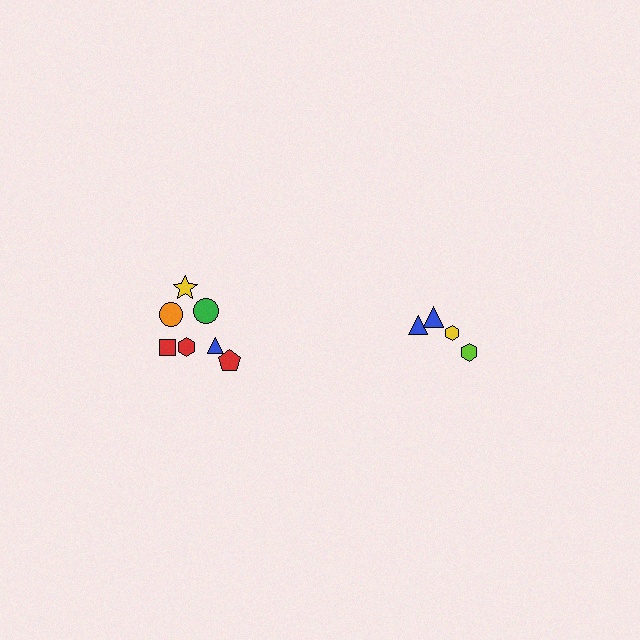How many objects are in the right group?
There are 4 objects.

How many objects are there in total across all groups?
There are 11 objects.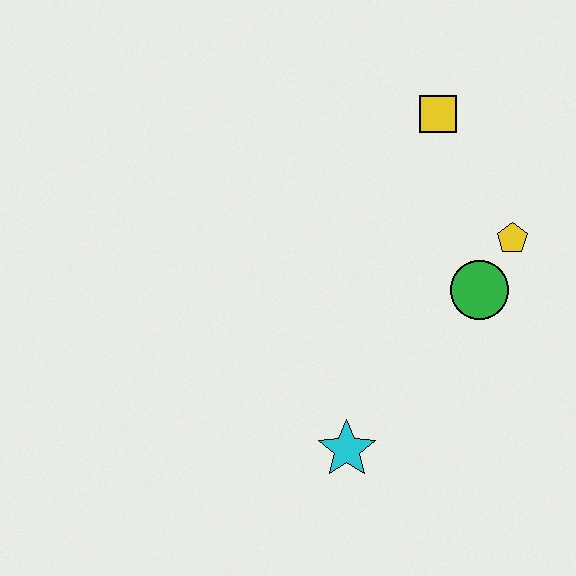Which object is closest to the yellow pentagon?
The green circle is closest to the yellow pentagon.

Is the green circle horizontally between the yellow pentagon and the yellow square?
Yes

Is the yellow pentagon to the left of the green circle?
No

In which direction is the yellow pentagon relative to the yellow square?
The yellow pentagon is below the yellow square.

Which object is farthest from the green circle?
The cyan star is farthest from the green circle.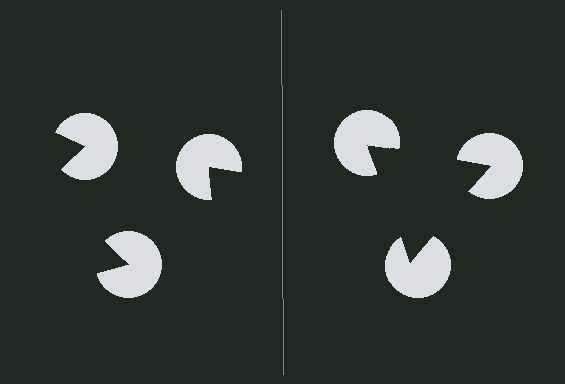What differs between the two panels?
The pac-man discs are positioned identically on both sides; only the wedge orientations differ. On the right they align to a triangle; on the left they are misaligned.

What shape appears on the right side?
An illusory triangle.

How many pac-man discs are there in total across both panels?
6 — 3 on each side.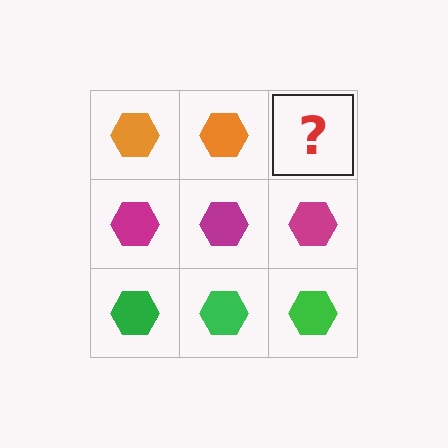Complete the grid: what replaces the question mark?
The question mark should be replaced with an orange hexagon.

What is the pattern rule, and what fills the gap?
The rule is that each row has a consistent color. The gap should be filled with an orange hexagon.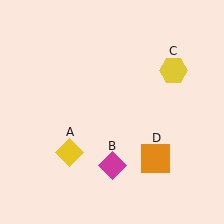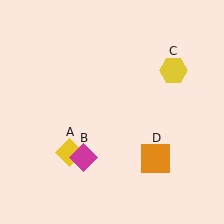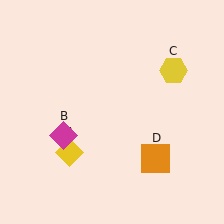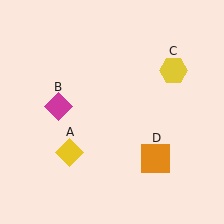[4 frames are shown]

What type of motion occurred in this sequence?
The magenta diamond (object B) rotated clockwise around the center of the scene.